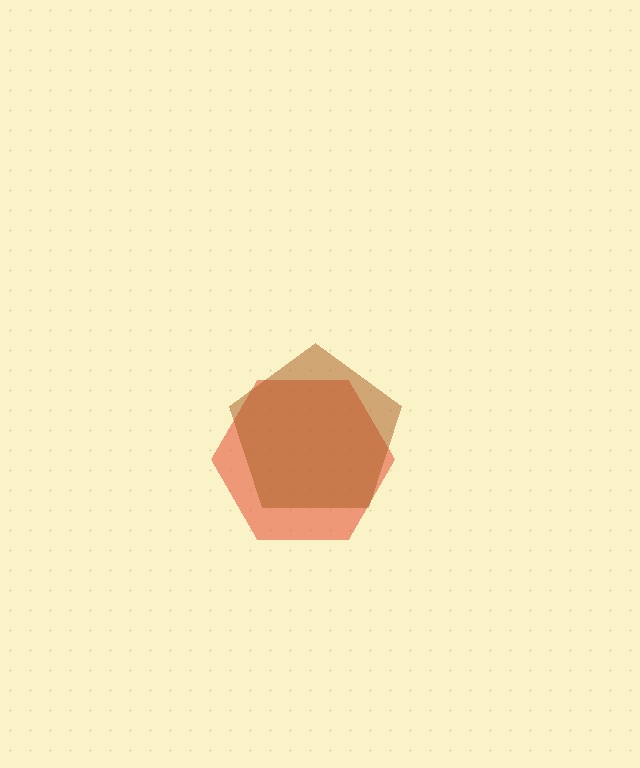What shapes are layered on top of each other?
The layered shapes are: a red hexagon, a brown pentagon.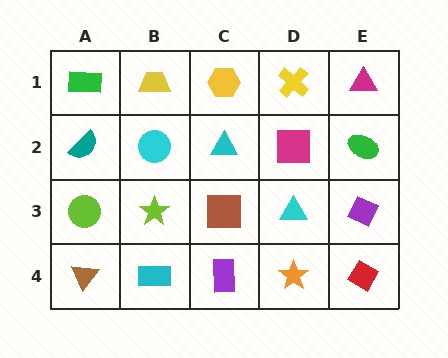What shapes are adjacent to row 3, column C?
A cyan triangle (row 2, column C), a purple rectangle (row 4, column C), a lime star (row 3, column B), a cyan triangle (row 3, column D).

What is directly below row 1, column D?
A magenta square.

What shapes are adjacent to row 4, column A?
A lime circle (row 3, column A), a cyan rectangle (row 4, column B).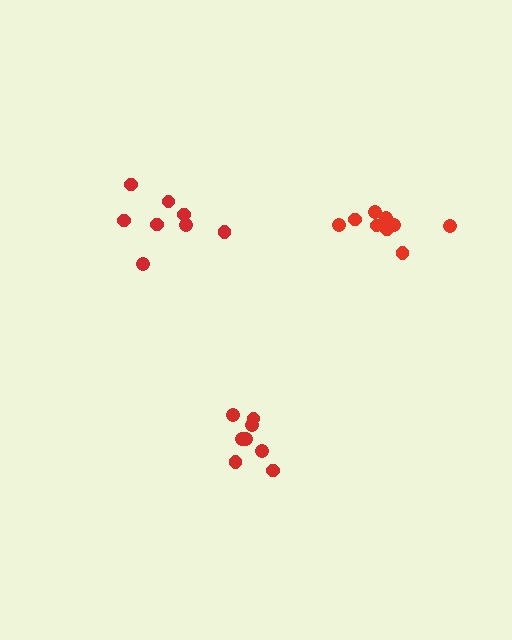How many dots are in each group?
Group 1: 8 dots, Group 2: 8 dots, Group 3: 9 dots (25 total).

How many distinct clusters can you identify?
There are 3 distinct clusters.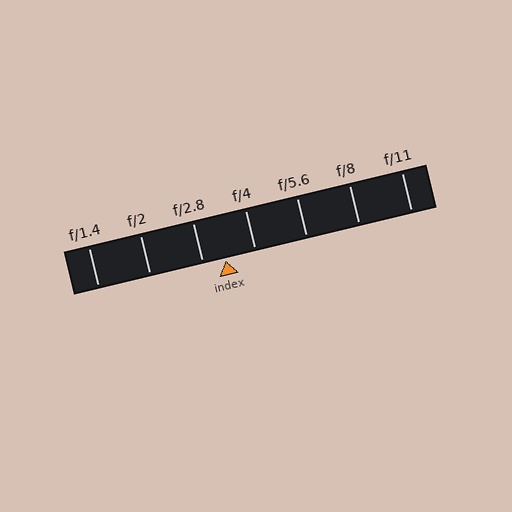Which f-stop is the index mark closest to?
The index mark is closest to f/2.8.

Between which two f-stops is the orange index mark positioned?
The index mark is between f/2.8 and f/4.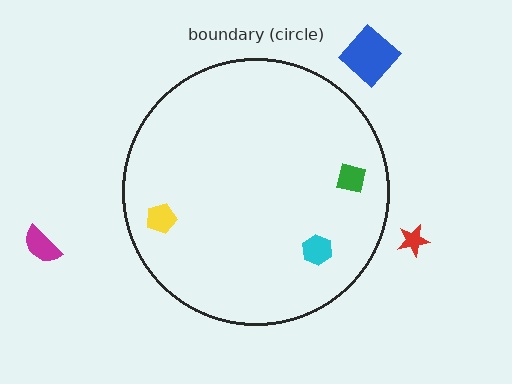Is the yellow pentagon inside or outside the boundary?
Inside.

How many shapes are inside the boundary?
3 inside, 3 outside.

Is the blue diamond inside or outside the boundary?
Outside.